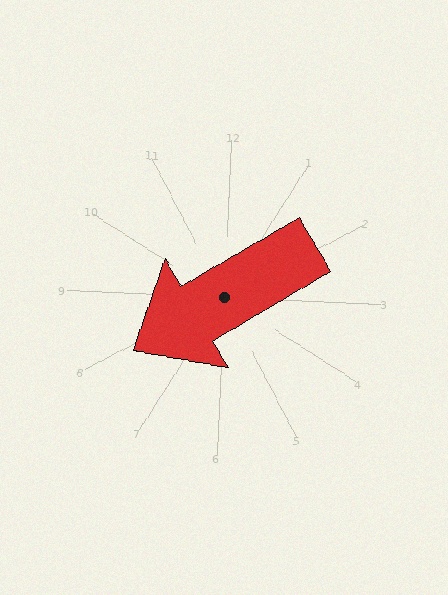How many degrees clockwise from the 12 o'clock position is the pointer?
Approximately 237 degrees.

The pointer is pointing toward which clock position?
Roughly 8 o'clock.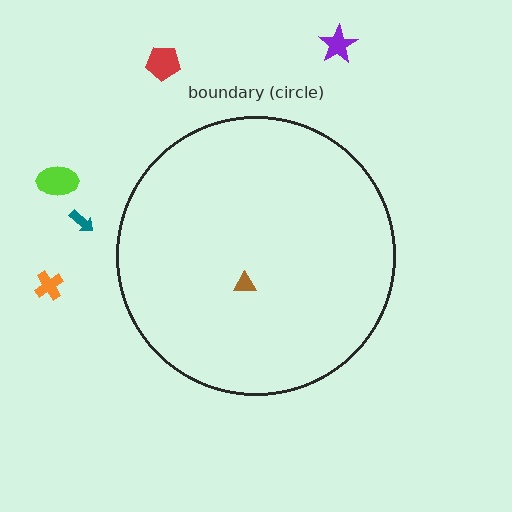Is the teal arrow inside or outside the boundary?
Outside.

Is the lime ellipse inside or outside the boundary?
Outside.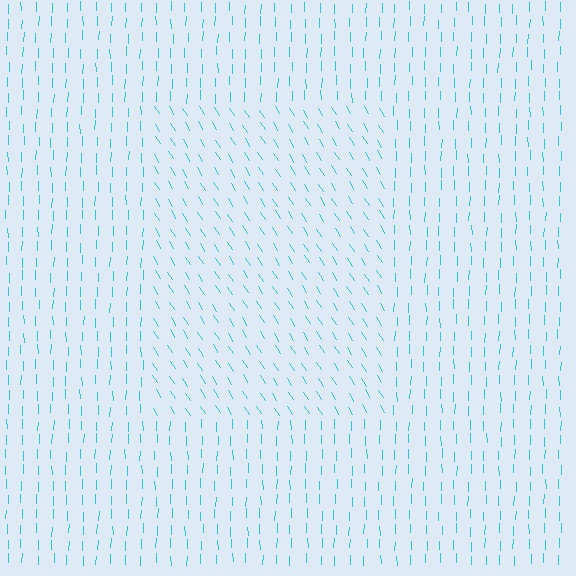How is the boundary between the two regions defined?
The boundary is defined purely by a change in line orientation (approximately 33 degrees difference). All lines are the same color and thickness.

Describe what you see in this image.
The image is filled with small cyan line segments. A rectangle region in the image has lines oriented differently from the surrounding lines, creating a visible texture boundary.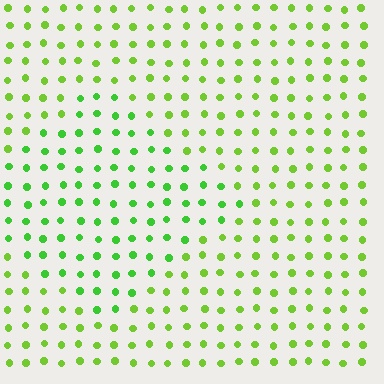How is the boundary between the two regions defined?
The boundary is defined purely by a slight shift in hue (about 23 degrees). Spacing, size, and orientation are identical on both sides.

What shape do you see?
I see a diamond.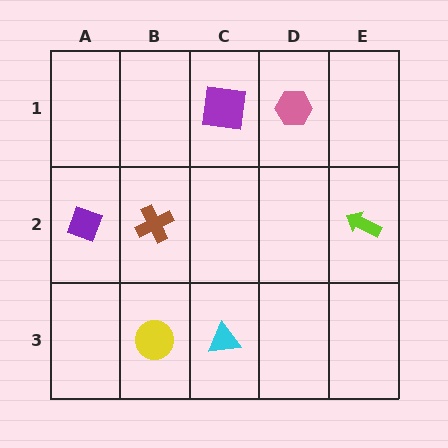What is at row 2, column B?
A brown cross.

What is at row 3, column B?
A yellow circle.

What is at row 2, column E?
A lime arrow.